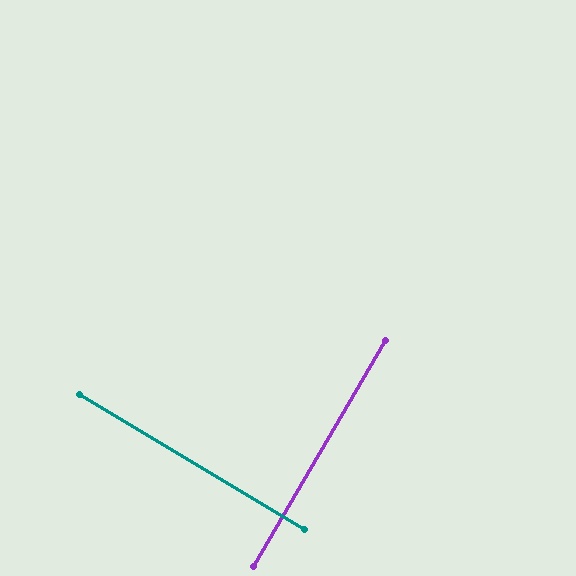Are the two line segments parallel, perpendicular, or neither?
Perpendicular — they meet at approximately 89°.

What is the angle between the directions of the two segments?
Approximately 89 degrees.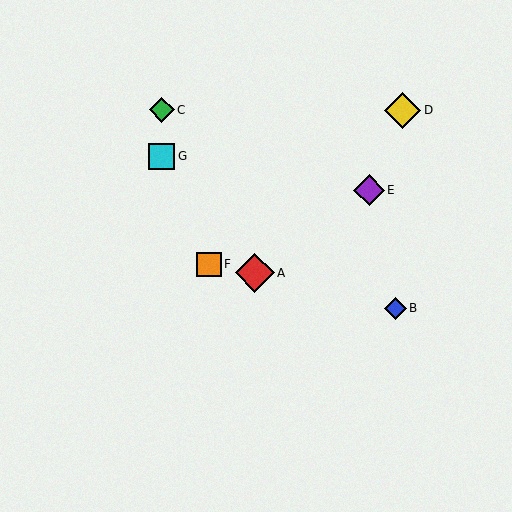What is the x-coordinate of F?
Object F is at x≈209.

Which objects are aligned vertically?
Objects C, G are aligned vertically.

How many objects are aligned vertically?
2 objects (C, G) are aligned vertically.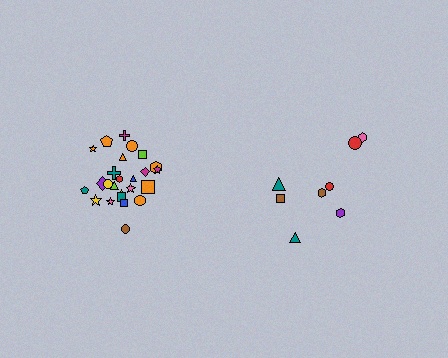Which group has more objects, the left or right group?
The left group.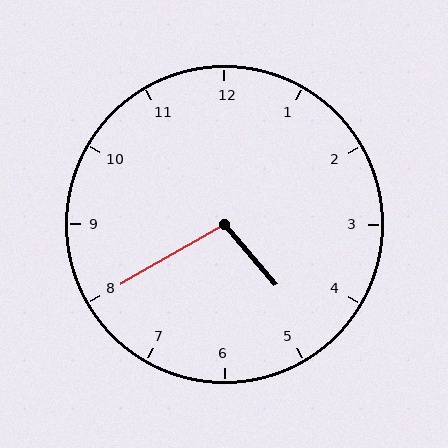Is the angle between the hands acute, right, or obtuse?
It is obtuse.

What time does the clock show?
4:40.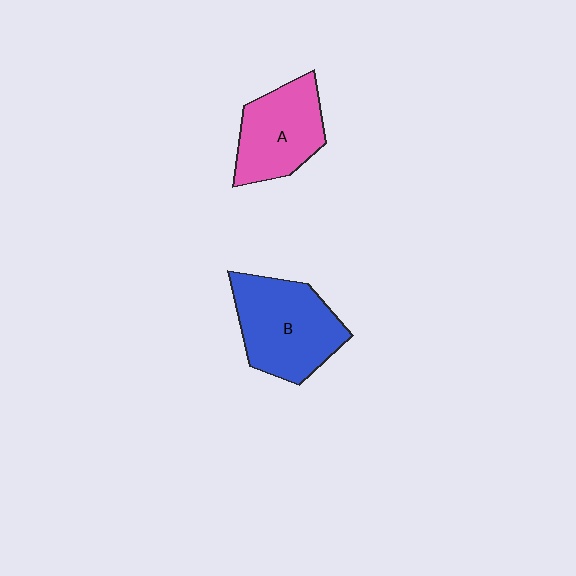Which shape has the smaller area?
Shape A (pink).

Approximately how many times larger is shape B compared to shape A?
Approximately 1.2 times.